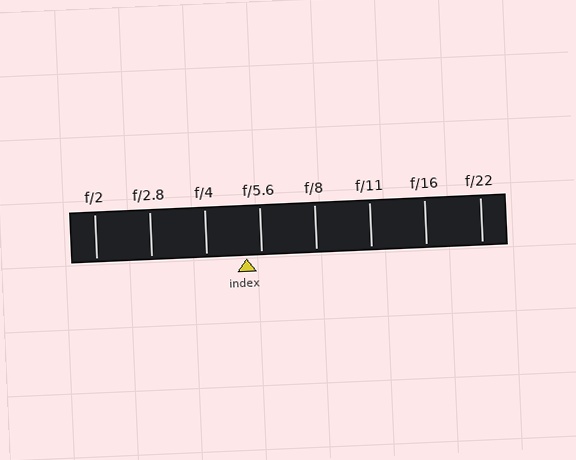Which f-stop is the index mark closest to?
The index mark is closest to f/5.6.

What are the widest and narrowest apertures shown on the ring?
The widest aperture shown is f/2 and the narrowest is f/22.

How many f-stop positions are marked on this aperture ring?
There are 8 f-stop positions marked.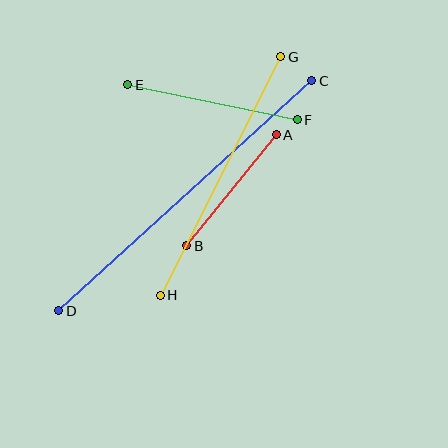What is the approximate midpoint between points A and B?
The midpoint is at approximately (232, 190) pixels.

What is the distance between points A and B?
The distance is approximately 142 pixels.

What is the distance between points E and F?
The distance is approximately 173 pixels.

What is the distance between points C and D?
The distance is approximately 342 pixels.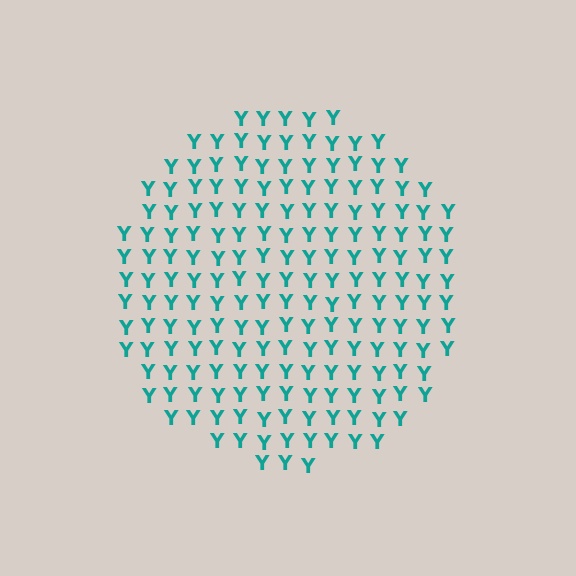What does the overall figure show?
The overall figure shows a circle.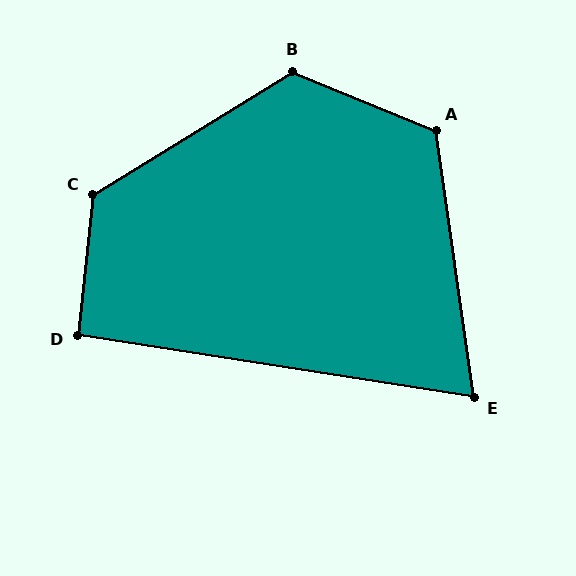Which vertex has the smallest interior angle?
E, at approximately 73 degrees.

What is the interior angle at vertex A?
Approximately 120 degrees (obtuse).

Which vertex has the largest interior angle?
C, at approximately 128 degrees.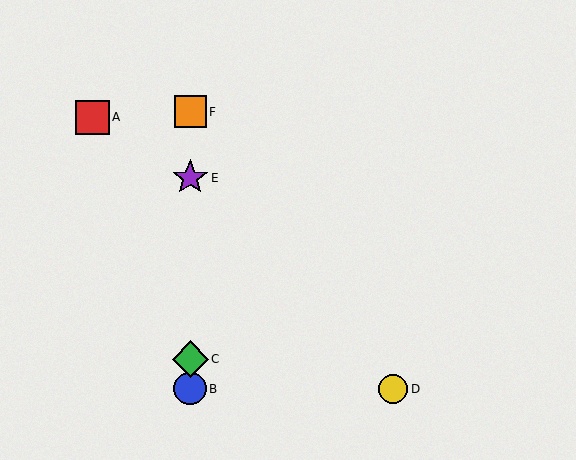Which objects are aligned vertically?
Objects B, C, E, F are aligned vertically.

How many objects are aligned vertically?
4 objects (B, C, E, F) are aligned vertically.